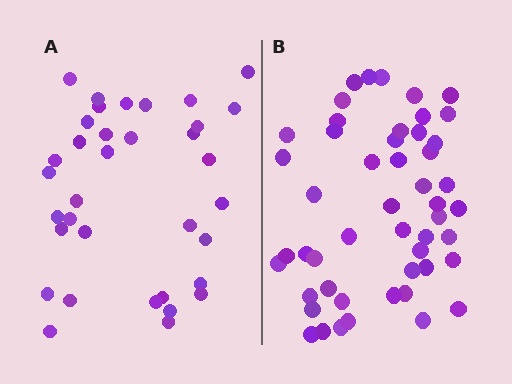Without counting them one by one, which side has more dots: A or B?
Region B (the right region) has more dots.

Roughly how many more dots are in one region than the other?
Region B has approximately 15 more dots than region A.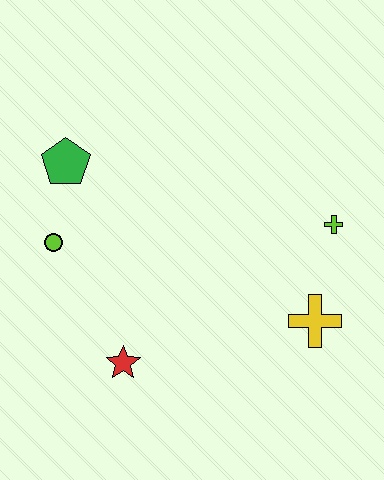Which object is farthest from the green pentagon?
The yellow cross is farthest from the green pentagon.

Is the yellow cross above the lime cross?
No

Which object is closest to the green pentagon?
The lime circle is closest to the green pentagon.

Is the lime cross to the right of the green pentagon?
Yes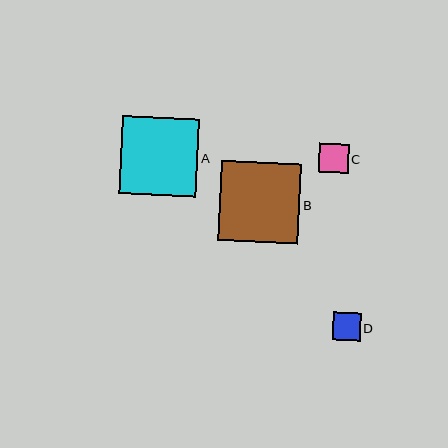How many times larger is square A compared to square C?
Square A is approximately 2.6 times the size of square C.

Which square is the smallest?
Square D is the smallest with a size of approximately 28 pixels.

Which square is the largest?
Square B is the largest with a size of approximately 80 pixels.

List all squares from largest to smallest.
From largest to smallest: B, A, C, D.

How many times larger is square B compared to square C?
Square B is approximately 2.7 times the size of square C.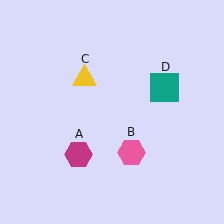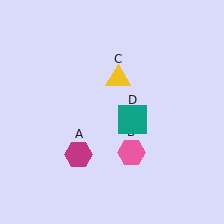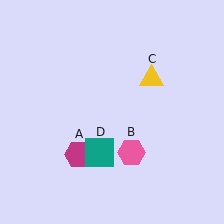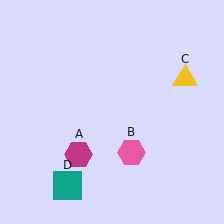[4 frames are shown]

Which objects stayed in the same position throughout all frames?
Magenta hexagon (object A) and pink hexagon (object B) remained stationary.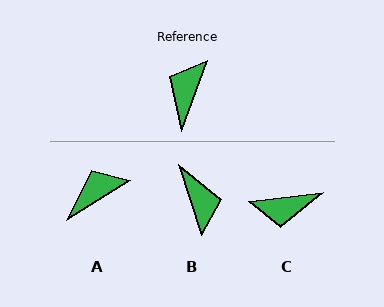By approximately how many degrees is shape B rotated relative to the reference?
Approximately 142 degrees clockwise.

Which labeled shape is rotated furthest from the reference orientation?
B, about 142 degrees away.